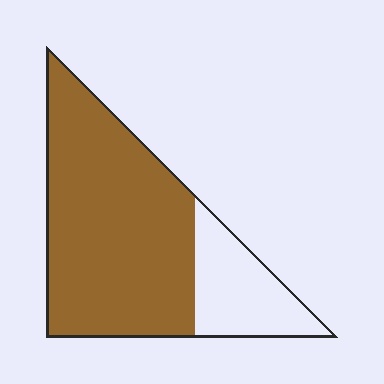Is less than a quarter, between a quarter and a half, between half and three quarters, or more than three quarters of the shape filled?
More than three quarters.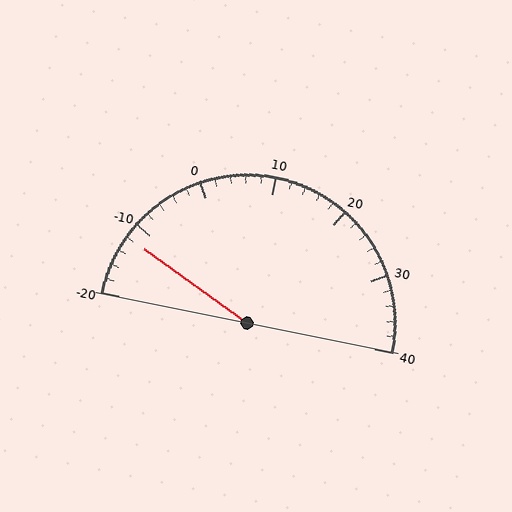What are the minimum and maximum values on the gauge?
The gauge ranges from -20 to 40.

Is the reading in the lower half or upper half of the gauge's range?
The reading is in the lower half of the range (-20 to 40).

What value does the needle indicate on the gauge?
The needle indicates approximately -12.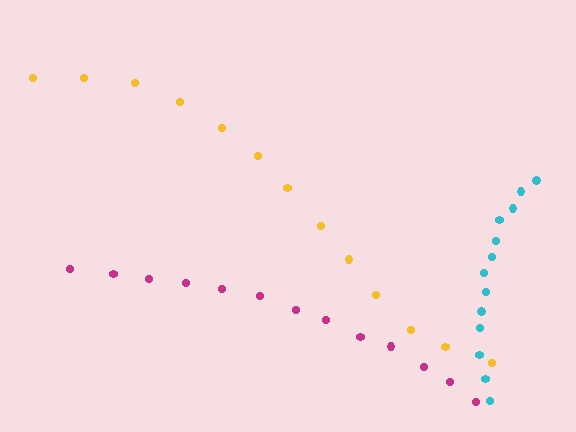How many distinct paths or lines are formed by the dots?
There are 3 distinct paths.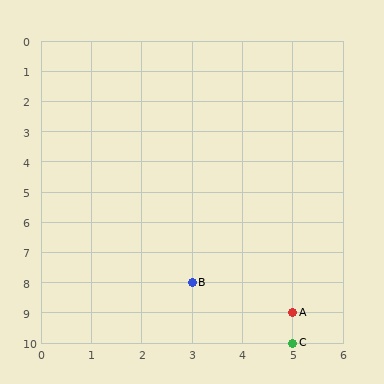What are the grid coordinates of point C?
Point C is at grid coordinates (5, 10).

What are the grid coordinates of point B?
Point B is at grid coordinates (3, 8).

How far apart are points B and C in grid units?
Points B and C are 2 columns and 2 rows apart (about 2.8 grid units diagonally).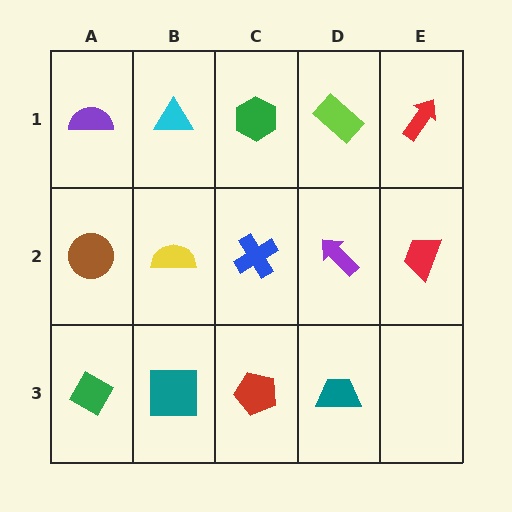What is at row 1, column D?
A lime rectangle.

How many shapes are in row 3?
4 shapes.